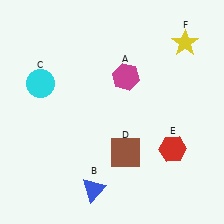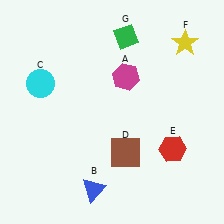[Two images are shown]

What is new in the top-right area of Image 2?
A green diamond (G) was added in the top-right area of Image 2.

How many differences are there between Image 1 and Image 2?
There is 1 difference between the two images.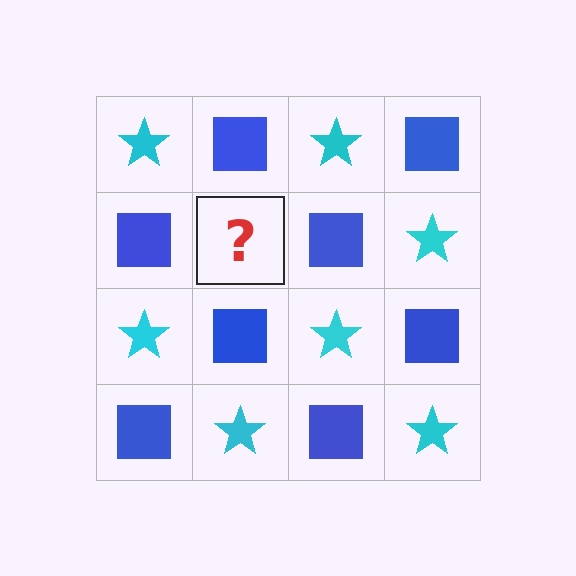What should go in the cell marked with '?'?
The missing cell should contain a cyan star.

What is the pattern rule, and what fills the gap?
The rule is that it alternates cyan star and blue square in a checkerboard pattern. The gap should be filled with a cyan star.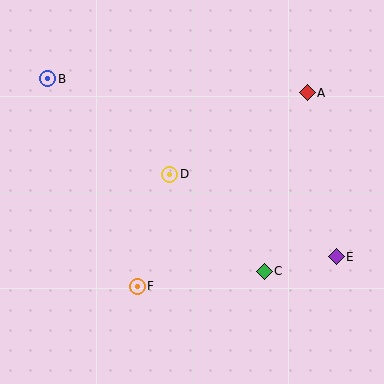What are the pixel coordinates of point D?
Point D is at (170, 174).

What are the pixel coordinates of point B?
Point B is at (48, 79).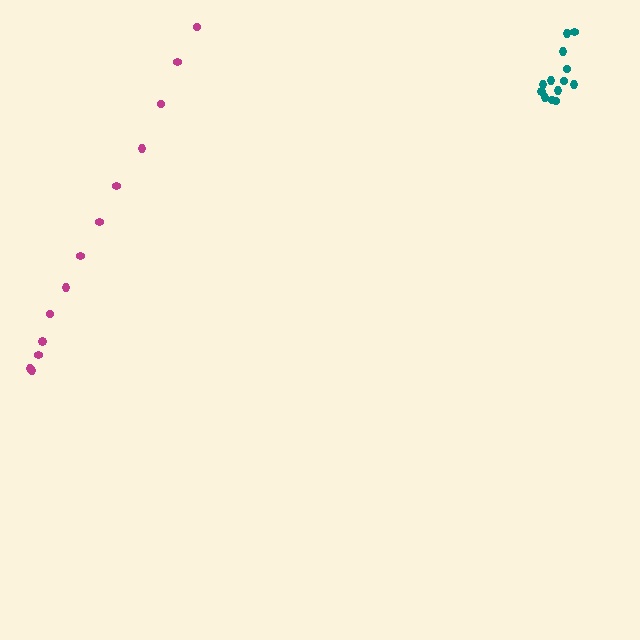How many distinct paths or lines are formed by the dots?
There are 2 distinct paths.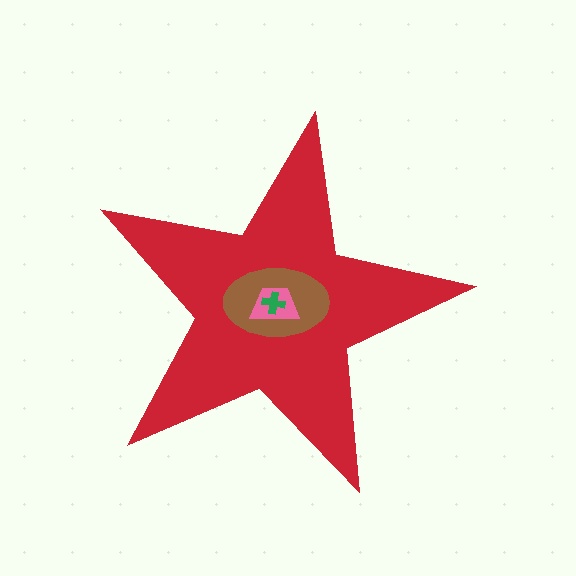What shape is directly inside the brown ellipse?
The pink trapezoid.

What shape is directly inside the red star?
The brown ellipse.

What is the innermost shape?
The green cross.